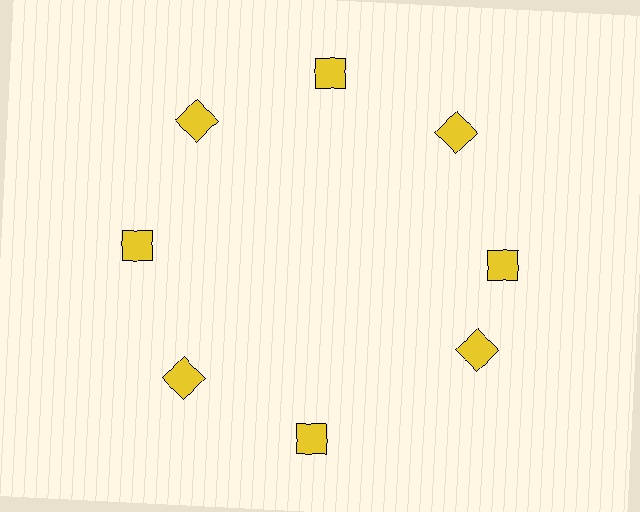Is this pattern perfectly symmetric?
No. The 8 yellow squares are arranged in a ring, but one element near the 4 o'clock position is rotated out of alignment along the ring, breaking the 8-fold rotational symmetry.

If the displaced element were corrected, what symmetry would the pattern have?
It would have 8-fold rotational symmetry — the pattern would map onto itself every 45 degrees.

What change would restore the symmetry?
The symmetry would be restored by rotating it back into even spacing with its neighbors so that all 8 squares sit at equal angles and equal distance from the center.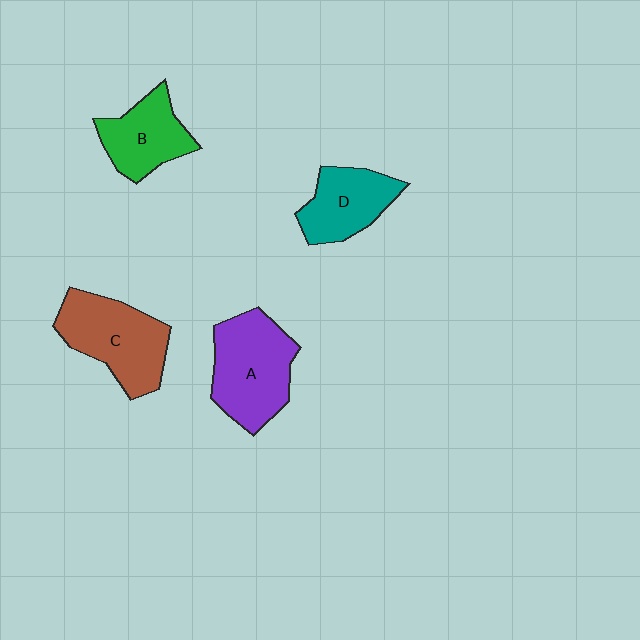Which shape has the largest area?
Shape A (purple).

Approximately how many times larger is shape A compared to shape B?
Approximately 1.4 times.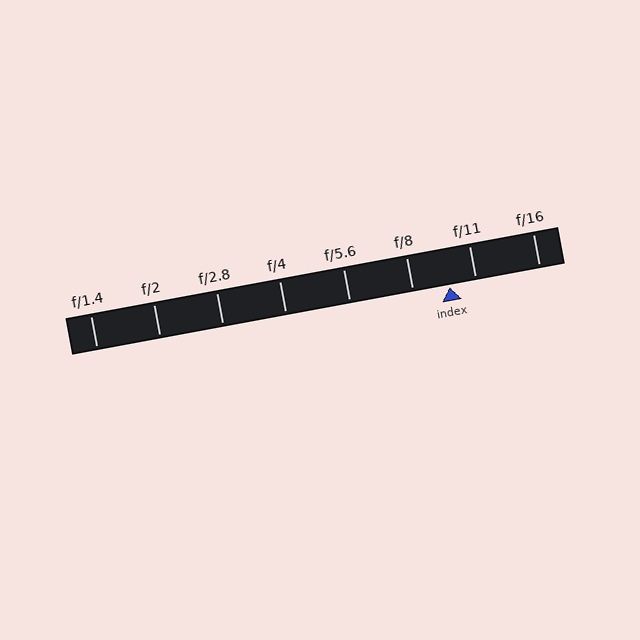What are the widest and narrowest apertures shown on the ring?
The widest aperture shown is f/1.4 and the narrowest is f/16.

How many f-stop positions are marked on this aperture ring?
There are 8 f-stop positions marked.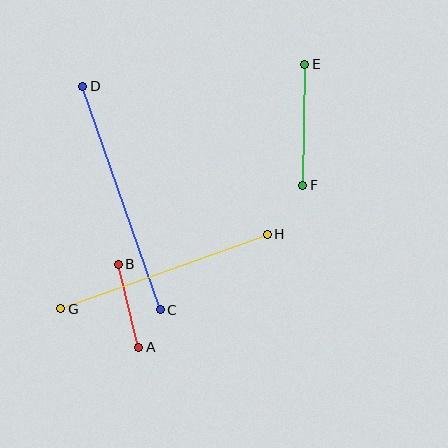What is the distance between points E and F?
The distance is approximately 121 pixels.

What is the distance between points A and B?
The distance is approximately 85 pixels.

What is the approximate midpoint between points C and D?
The midpoint is at approximately (121, 198) pixels.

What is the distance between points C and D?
The distance is approximately 237 pixels.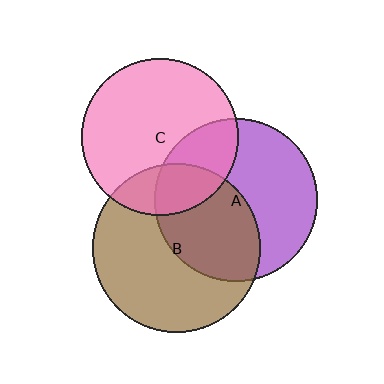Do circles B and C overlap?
Yes.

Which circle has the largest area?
Circle B (brown).